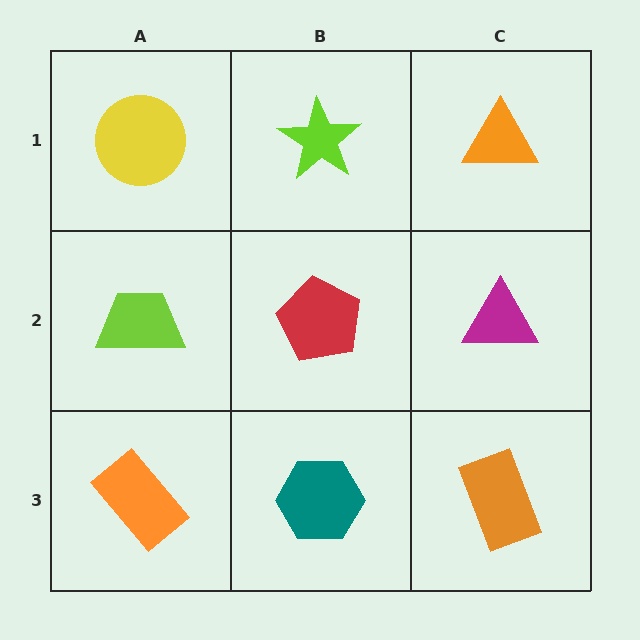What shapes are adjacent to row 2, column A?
A yellow circle (row 1, column A), an orange rectangle (row 3, column A), a red pentagon (row 2, column B).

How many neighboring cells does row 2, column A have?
3.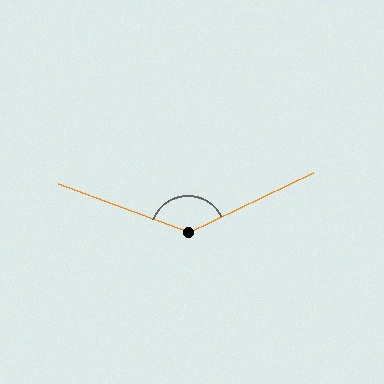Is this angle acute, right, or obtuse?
It is obtuse.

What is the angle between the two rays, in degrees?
Approximately 134 degrees.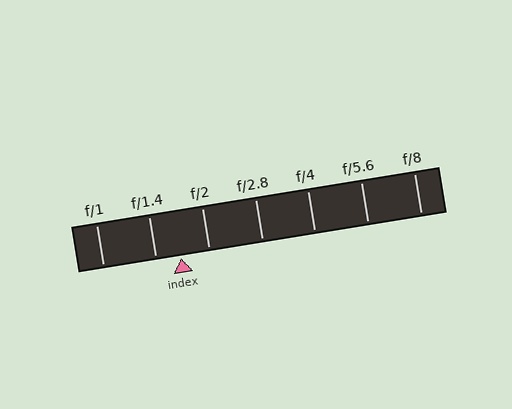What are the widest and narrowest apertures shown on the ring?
The widest aperture shown is f/1 and the narrowest is f/8.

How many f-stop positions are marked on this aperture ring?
There are 7 f-stop positions marked.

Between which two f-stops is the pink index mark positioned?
The index mark is between f/1.4 and f/2.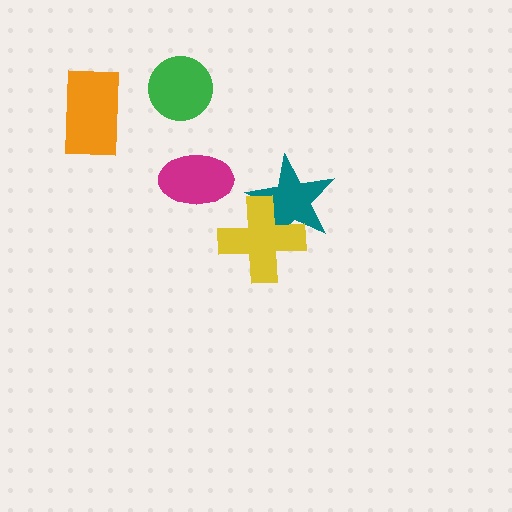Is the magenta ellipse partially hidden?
No, no other shape covers it.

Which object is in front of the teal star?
The yellow cross is in front of the teal star.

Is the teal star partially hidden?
Yes, it is partially covered by another shape.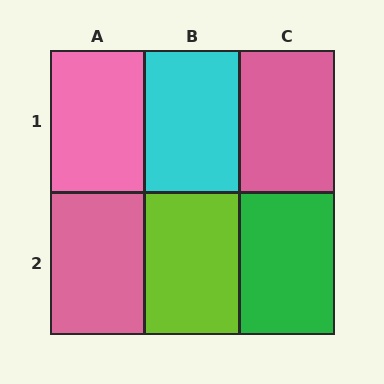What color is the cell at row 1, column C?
Pink.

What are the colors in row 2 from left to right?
Pink, lime, green.